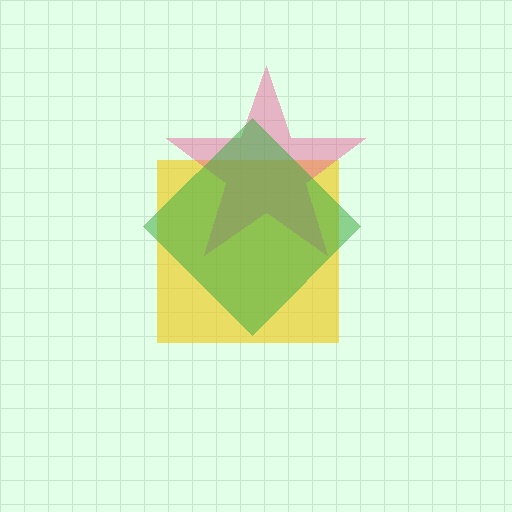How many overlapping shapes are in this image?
There are 3 overlapping shapes in the image.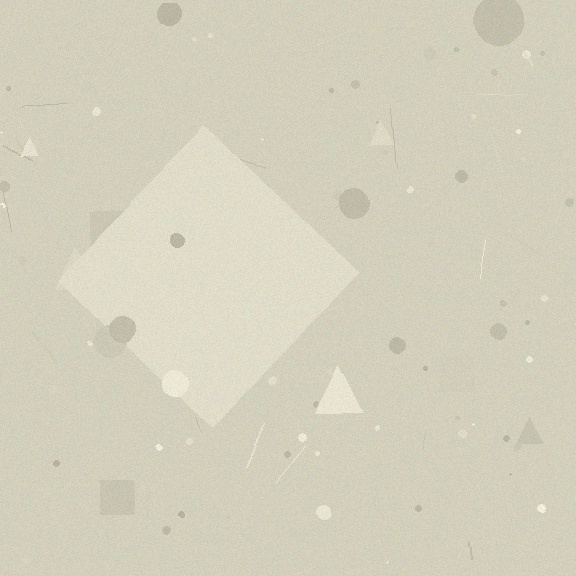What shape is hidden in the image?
A diamond is hidden in the image.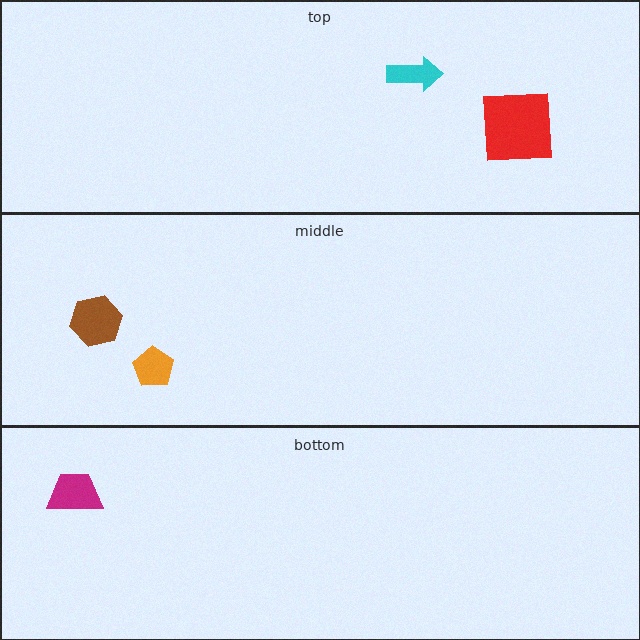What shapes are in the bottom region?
The magenta trapezoid.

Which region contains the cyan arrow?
The top region.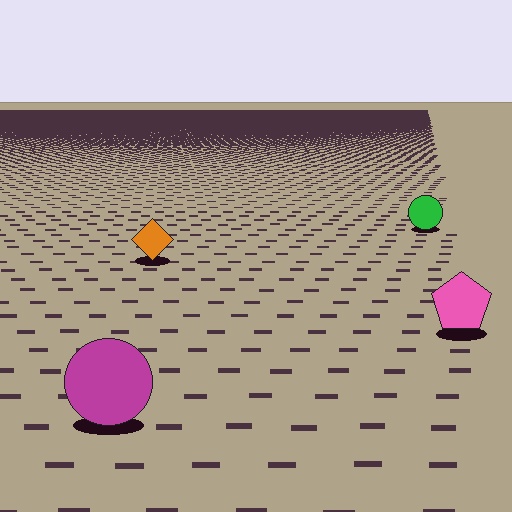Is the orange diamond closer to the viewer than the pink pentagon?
No. The pink pentagon is closer — you can tell from the texture gradient: the ground texture is coarser near it.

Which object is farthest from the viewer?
The green circle is farthest from the viewer. It appears smaller and the ground texture around it is denser.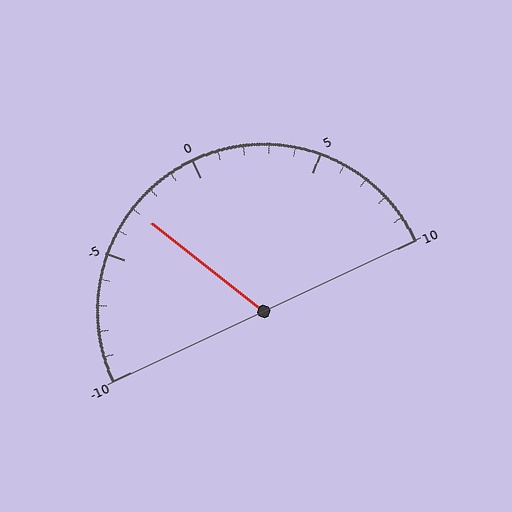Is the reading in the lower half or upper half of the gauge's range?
The reading is in the lower half of the range (-10 to 10).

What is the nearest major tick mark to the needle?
The nearest major tick mark is -5.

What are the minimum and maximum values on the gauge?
The gauge ranges from -10 to 10.